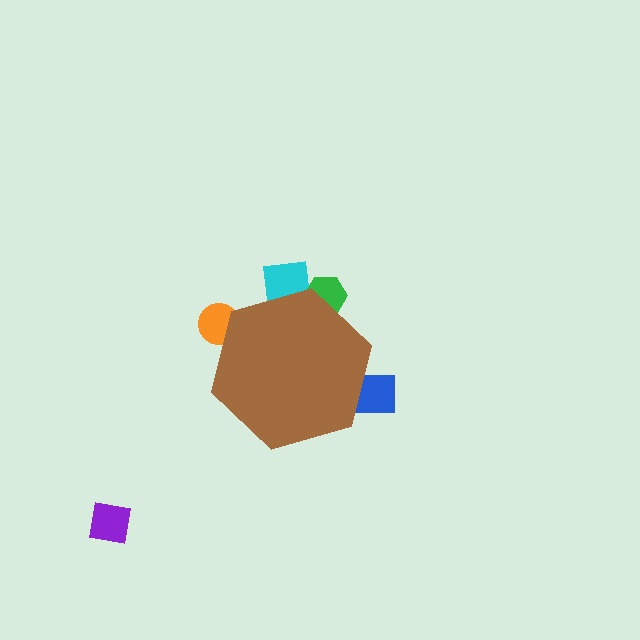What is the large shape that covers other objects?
A brown hexagon.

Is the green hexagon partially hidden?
Yes, the green hexagon is partially hidden behind the brown hexagon.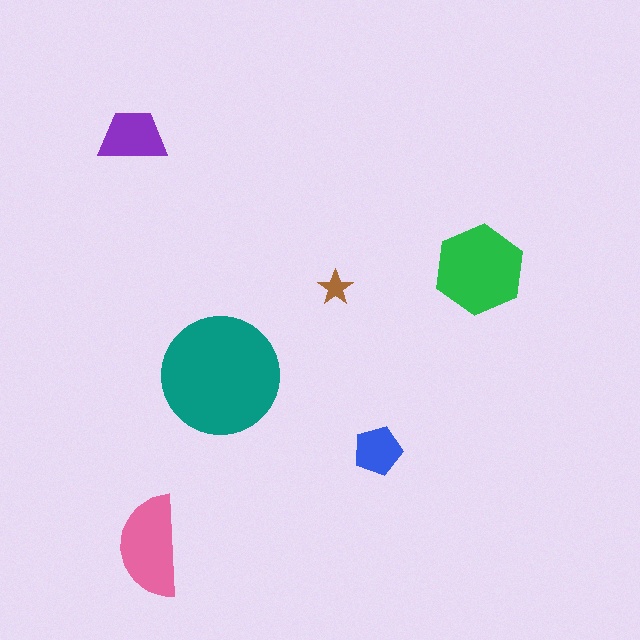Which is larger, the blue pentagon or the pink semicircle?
The pink semicircle.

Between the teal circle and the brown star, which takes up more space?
The teal circle.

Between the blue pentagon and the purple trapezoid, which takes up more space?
The purple trapezoid.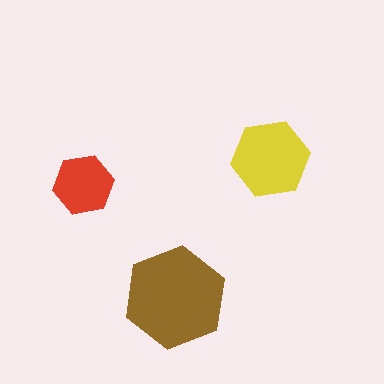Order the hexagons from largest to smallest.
the brown one, the yellow one, the red one.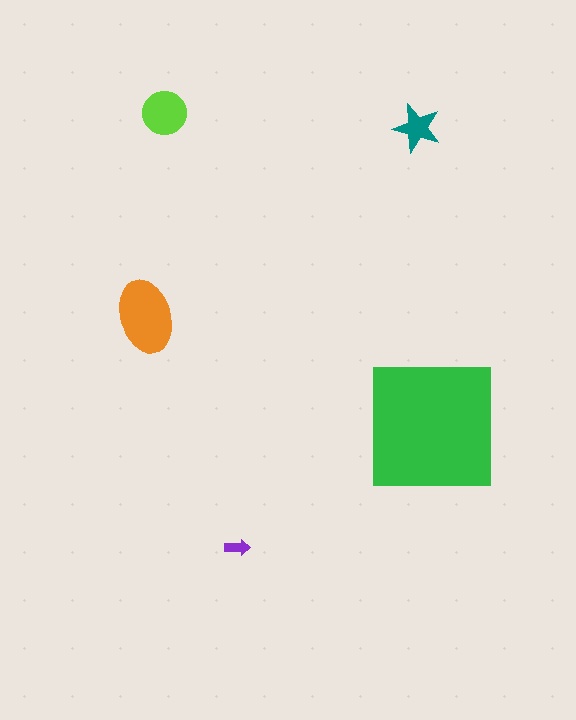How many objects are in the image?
There are 5 objects in the image.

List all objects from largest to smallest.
The green square, the orange ellipse, the lime circle, the teal star, the purple arrow.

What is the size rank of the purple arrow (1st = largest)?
5th.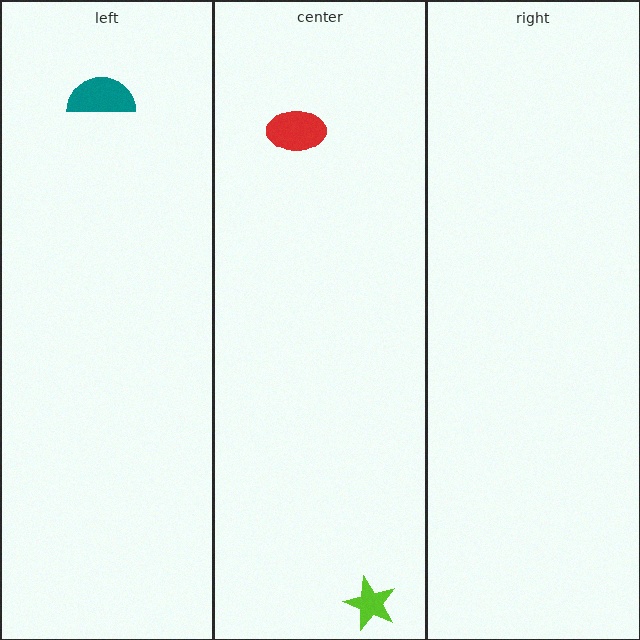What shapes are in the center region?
The lime star, the red ellipse.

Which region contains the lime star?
The center region.